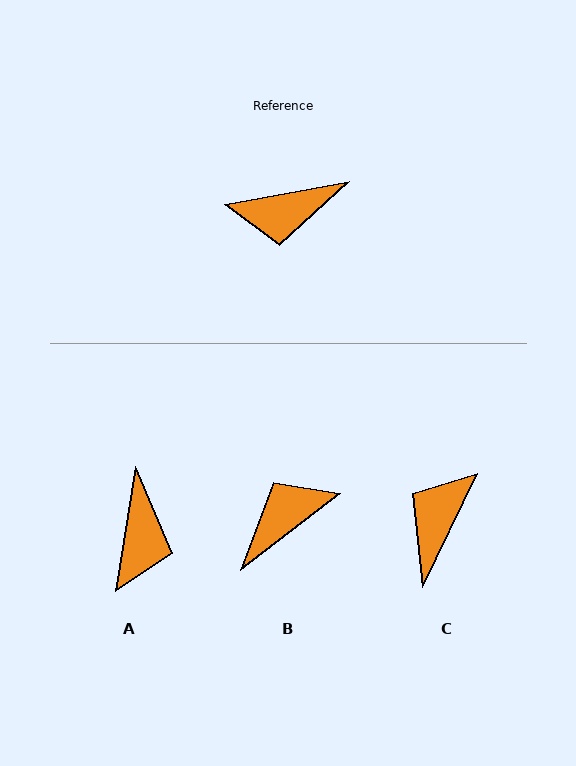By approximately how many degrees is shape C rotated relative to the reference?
Approximately 126 degrees clockwise.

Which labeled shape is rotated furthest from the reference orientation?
B, about 153 degrees away.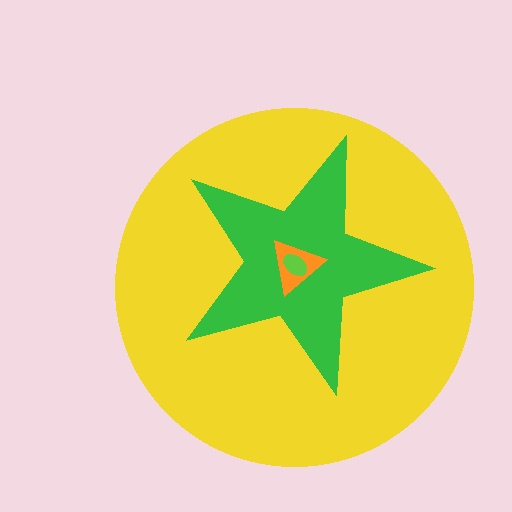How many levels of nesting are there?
4.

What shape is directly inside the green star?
The orange triangle.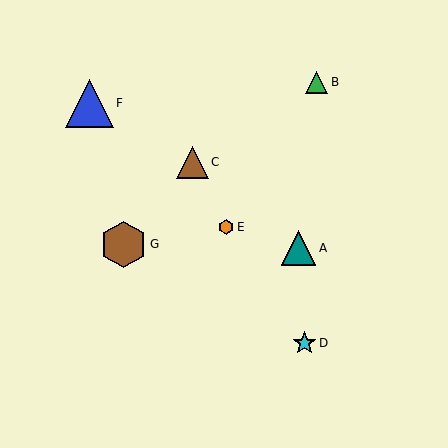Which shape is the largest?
The blue triangle (labeled F) is the largest.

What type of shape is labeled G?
Shape G is a brown hexagon.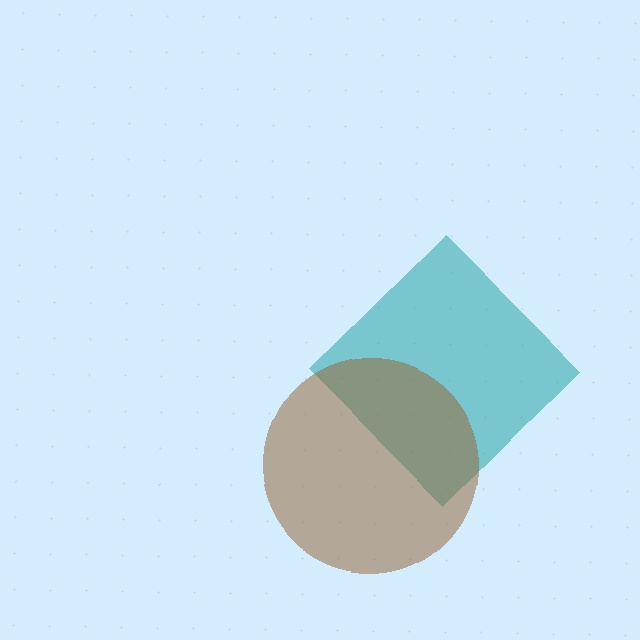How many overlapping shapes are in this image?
There are 2 overlapping shapes in the image.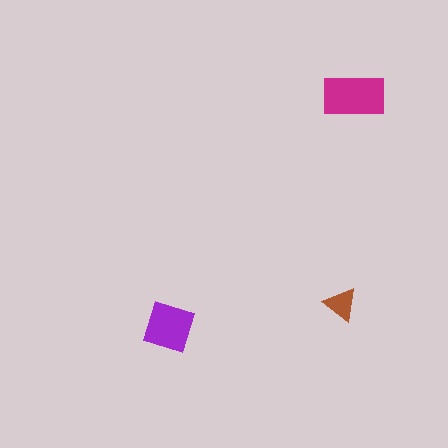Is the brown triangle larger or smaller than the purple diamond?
Smaller.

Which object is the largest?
The magenta rectangle.